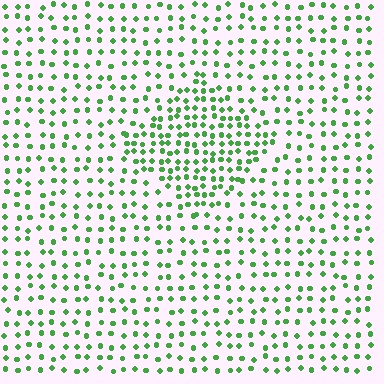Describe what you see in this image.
The image contains small green elements arranged at two different densities. A diamond-shaped region is visible where the elements are more densely packed than the surrounding area.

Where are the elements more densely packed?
The elements are more densely packed inside the diamond boundary.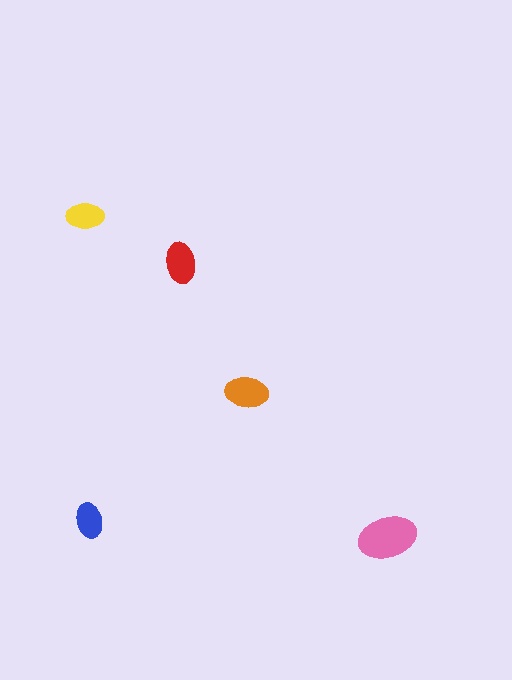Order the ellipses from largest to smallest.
the pink one, the orange one, the red one, the yellow one, the blue one.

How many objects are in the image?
There are 5 objects in the image.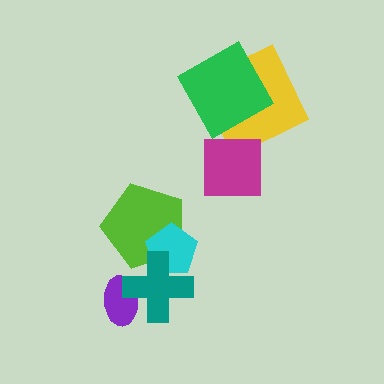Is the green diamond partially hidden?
No, no other shape covers it.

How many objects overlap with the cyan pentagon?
2 objects overlap with the cyan pentagon.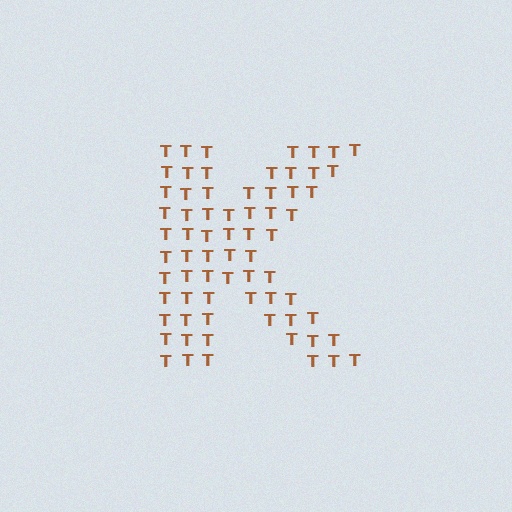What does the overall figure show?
The overall figure shows the letter K.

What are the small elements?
The small elements are letter T's.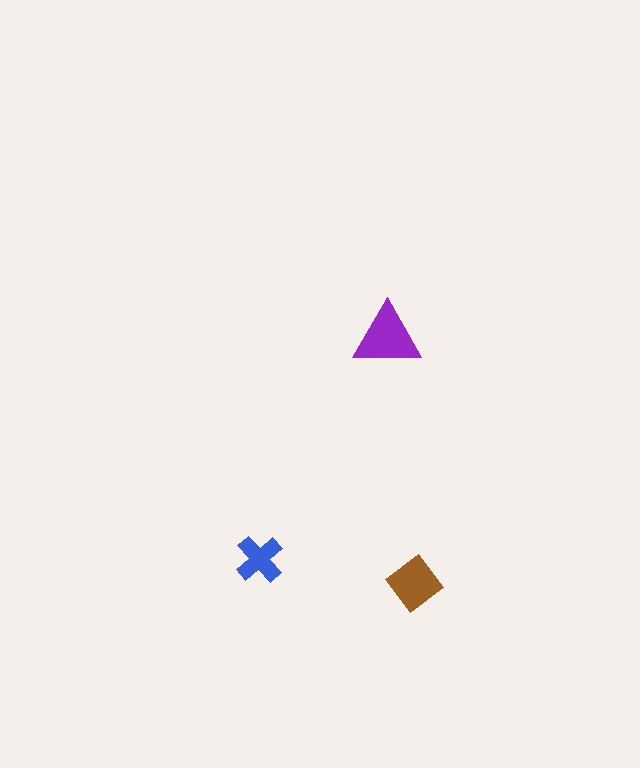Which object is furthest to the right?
The brown diamond is rightmost.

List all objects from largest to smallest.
The purple triangle, the brown diamond, the blue cross.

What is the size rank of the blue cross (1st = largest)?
3rd.